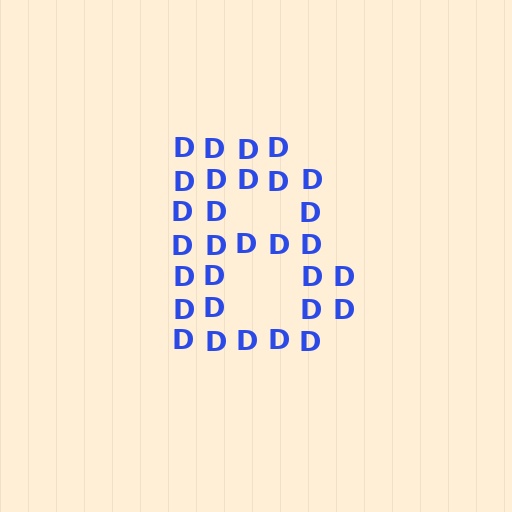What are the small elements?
The small elements are letter D's.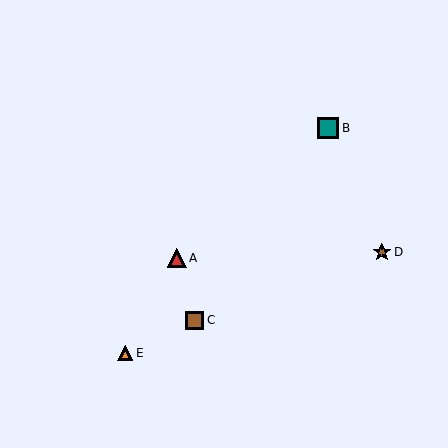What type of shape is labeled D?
Shape D is a brown star.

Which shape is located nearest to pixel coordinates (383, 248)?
The brown star (labeled D) at (382, 252) is nearest to that location.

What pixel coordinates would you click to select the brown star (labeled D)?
Click at (382, 252) to select the brown star D.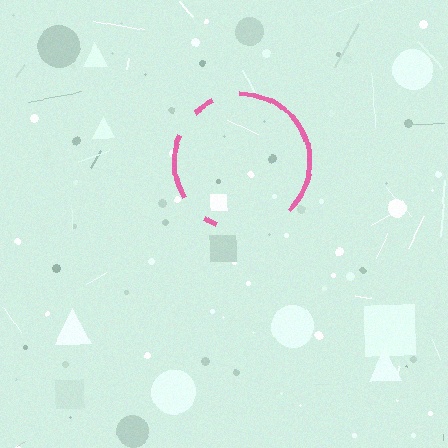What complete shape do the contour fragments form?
The contour fragments form a circle.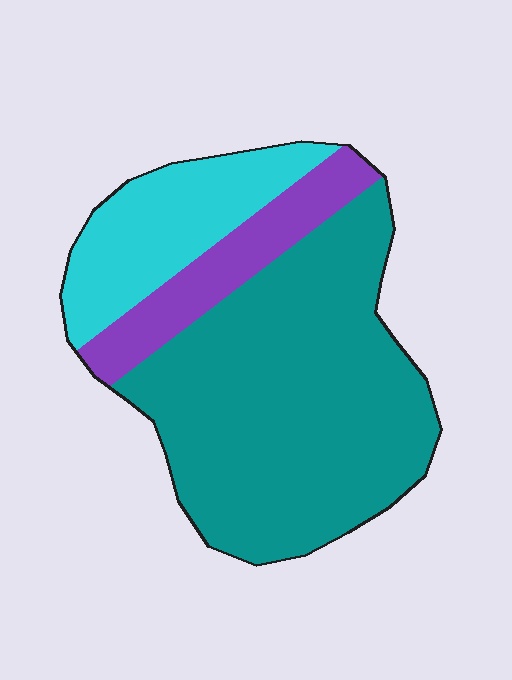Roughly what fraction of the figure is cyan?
Cyan covers around 20% of the figure.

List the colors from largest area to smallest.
From largest to smallest: teal, cyan, purple.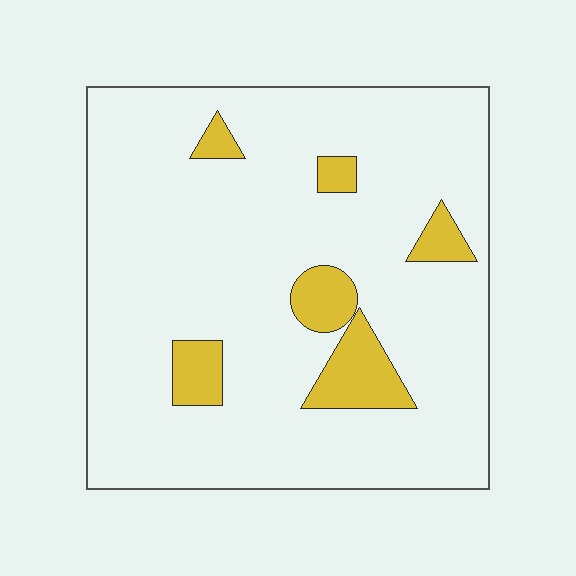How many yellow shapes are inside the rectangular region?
6.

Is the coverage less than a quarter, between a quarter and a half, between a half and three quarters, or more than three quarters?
Less than a quarter.